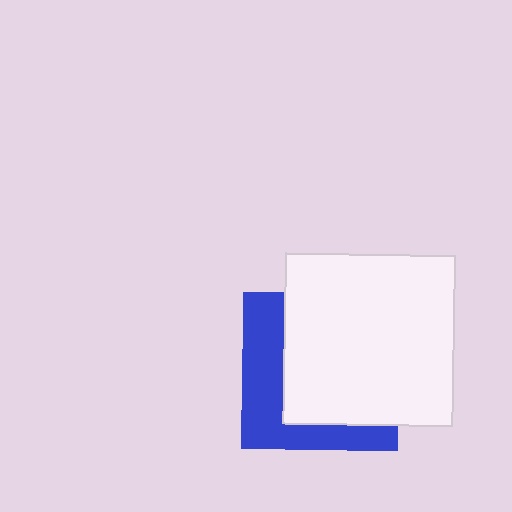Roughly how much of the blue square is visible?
A small part of it is visible (roughly 39%).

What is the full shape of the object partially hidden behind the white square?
The partially hidden object is a blue square.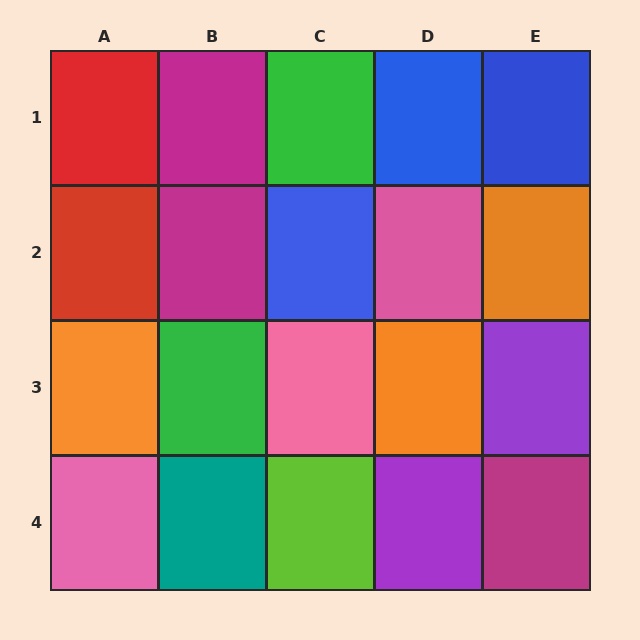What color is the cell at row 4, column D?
Purple.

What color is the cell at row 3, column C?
Pink.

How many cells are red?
2 cells are red.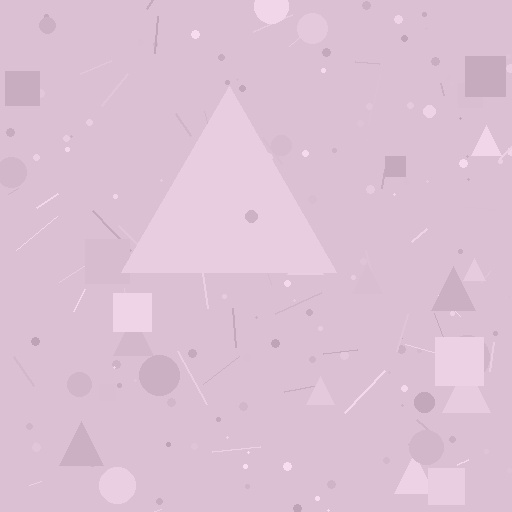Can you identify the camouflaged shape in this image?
The camouflaged shape is a triangle.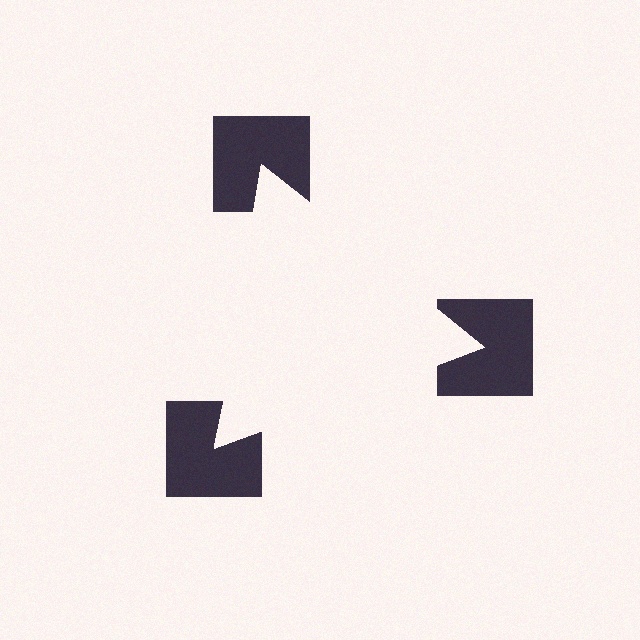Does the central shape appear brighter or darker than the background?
It typically appears slightly brighter than the background, even though no actual brightness change is drawn.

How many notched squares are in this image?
There are 3 — one at each vertex of the illusory triangle.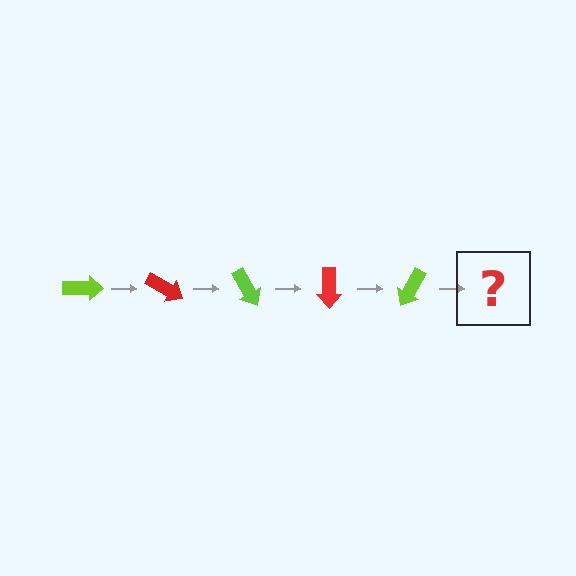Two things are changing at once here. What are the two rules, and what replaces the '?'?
The two rules are that it rotates 30 degrees each step and the color cycles through lime and red. The '?' should be a red arrow, rotated 150 degrees from the start.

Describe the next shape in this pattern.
It should be a red arrow, rotated 150 degrees from the start.